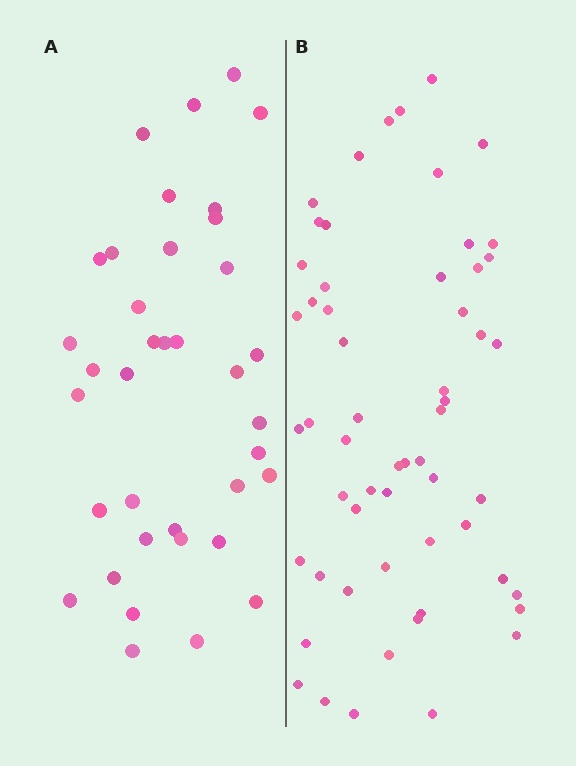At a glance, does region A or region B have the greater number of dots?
Region B (the right region) has more dots.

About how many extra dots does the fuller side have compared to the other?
Region B has approximately 20 more dots than region A.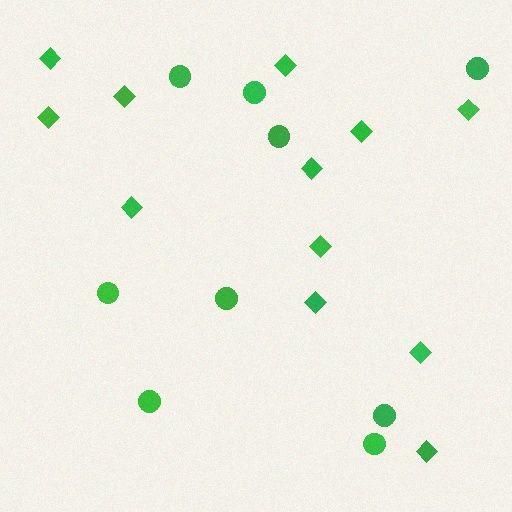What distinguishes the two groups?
There are 2 groups: one group of circles (9) and one group of diamonds (12).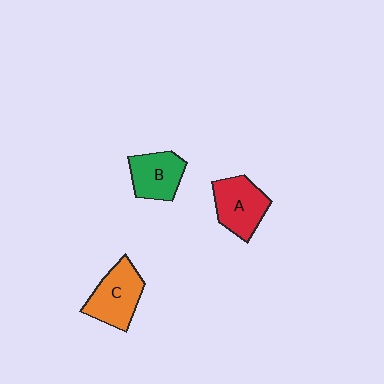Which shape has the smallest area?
Shape B (green).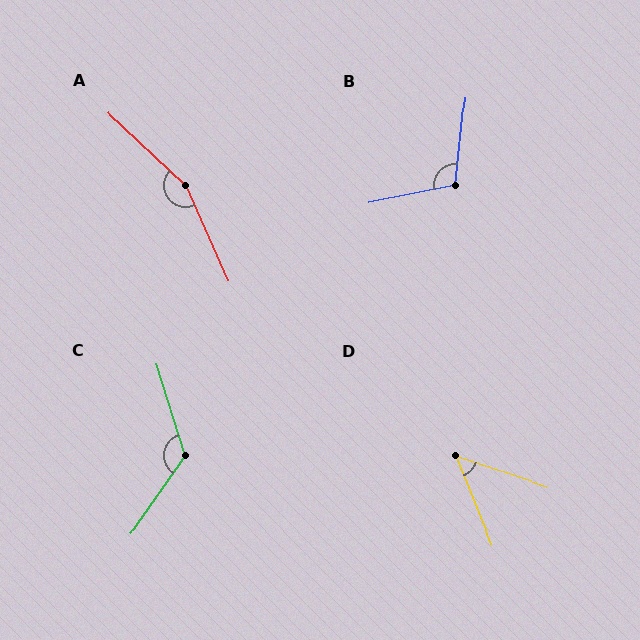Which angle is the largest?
A, at approximately 157 degrees.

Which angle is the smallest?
D, at approximately 49 degrees.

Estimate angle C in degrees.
Approximately 128 degrees.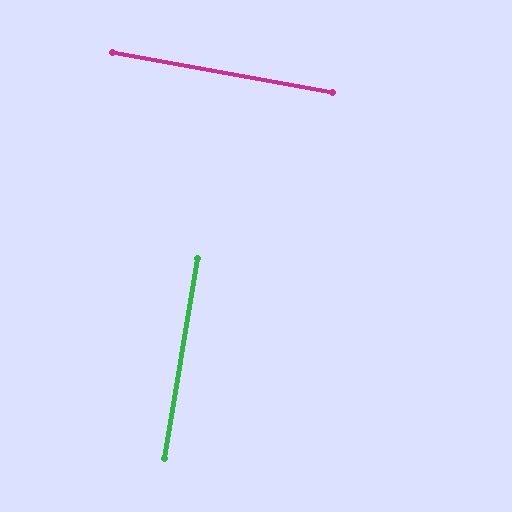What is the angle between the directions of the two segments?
Approximately 89 degrees.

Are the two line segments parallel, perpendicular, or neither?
Perpendicular — they meet at approximately 89°.